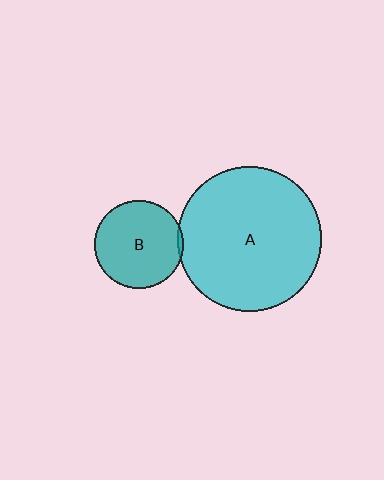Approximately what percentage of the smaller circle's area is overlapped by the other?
Approximately 5%.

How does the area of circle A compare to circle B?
Approximately 2.7 times.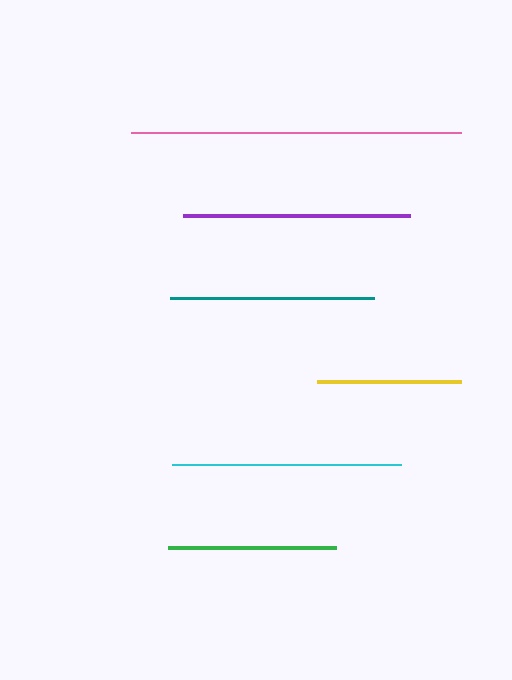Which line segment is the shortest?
The yellow line is the shortest at approximately 144 pixels.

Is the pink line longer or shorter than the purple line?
The pink line is longer than the purple line.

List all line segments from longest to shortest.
From longest to shortest: pink, cyan, purple, teal, green, yellow.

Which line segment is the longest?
The pink line is the longest at approximately 331 pixels.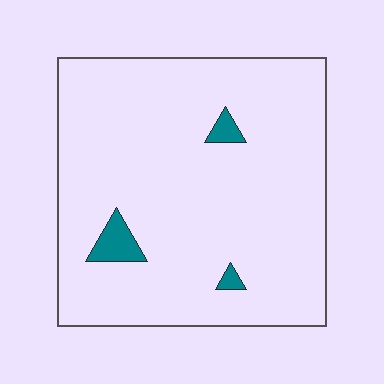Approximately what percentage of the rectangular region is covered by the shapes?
Approximately 5%.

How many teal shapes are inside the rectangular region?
3.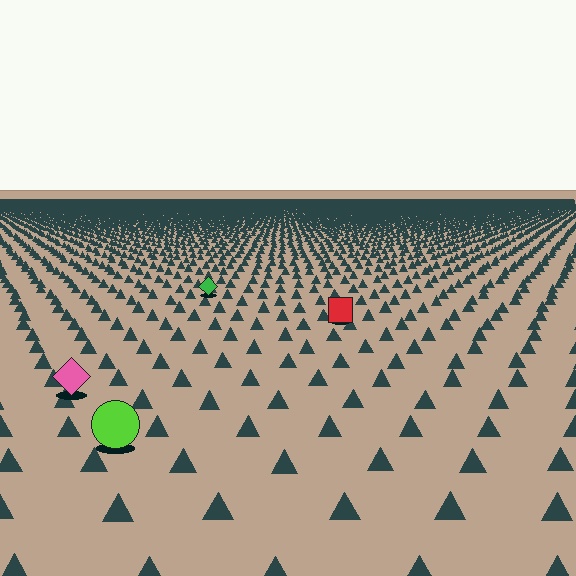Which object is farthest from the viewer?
The green diamond is farthest from the viewer. It appears smaller and the ground texture around it is denser.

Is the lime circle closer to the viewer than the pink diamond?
Yes. The lime circle is closer — you can tell from the texture gradient: the ground texture is coarser near it.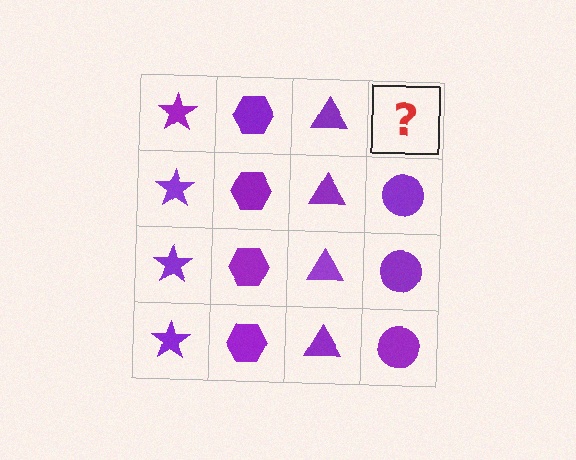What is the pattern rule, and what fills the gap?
The rule is that each column has a consistent shape. The gap should be filled with a purple circle.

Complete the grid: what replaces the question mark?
The question mark should be replaced with a purple circle.